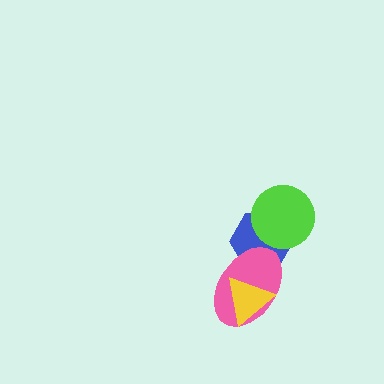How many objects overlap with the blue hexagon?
2 objects overlap with the blue hexagon.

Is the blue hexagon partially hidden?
Yes, it is partially covered by another shape.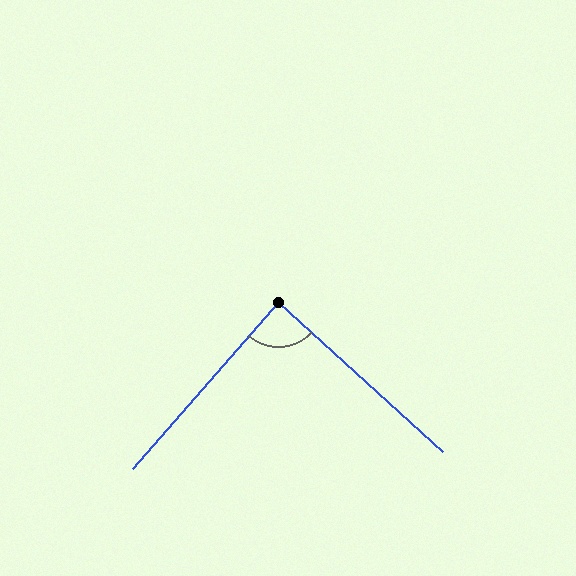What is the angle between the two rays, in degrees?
Approximately 89 degrees.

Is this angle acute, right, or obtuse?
It is approximately a right angle.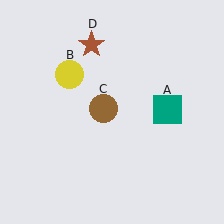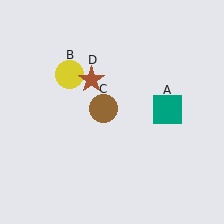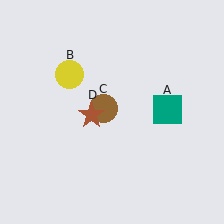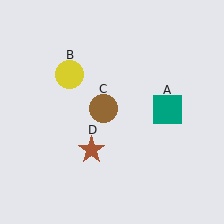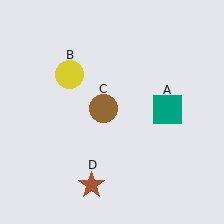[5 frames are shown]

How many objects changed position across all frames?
1 object changed position: brown star (object D).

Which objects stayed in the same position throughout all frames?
Teal square (object A) and yellow circle (object B) and brown circle (object C) remained stationary.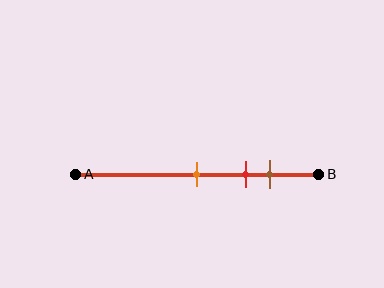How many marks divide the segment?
There are 3 marks dividing the segment.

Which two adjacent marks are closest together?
The red and brown marks are the closest adjacent pair.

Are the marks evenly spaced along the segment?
Yes, the marks are approximately evenly spaced.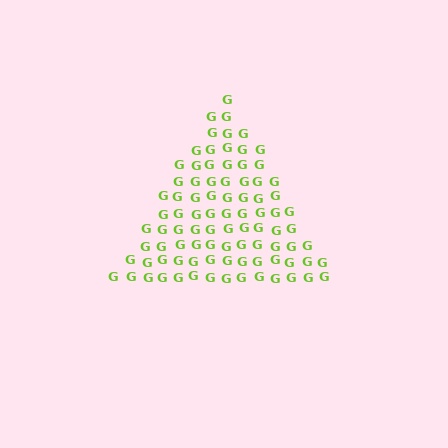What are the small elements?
The small elements are letter G's.